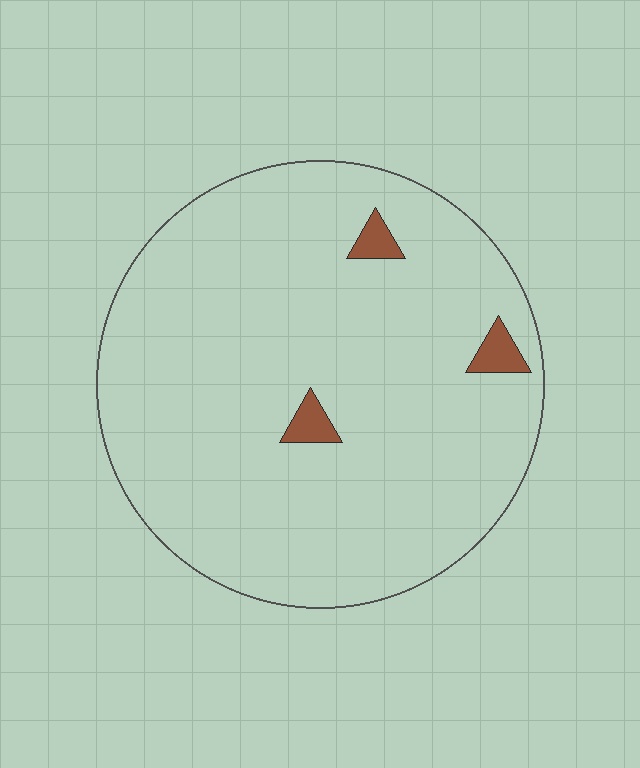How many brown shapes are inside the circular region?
3.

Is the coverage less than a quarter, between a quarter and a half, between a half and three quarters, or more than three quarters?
Less than a quarter.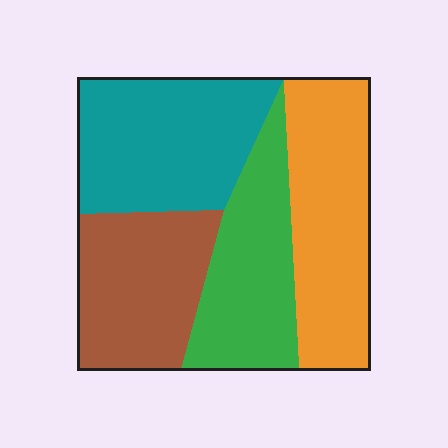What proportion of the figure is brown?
Brown takes up about one quarter (1/4) of the figure.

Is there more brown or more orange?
Orange.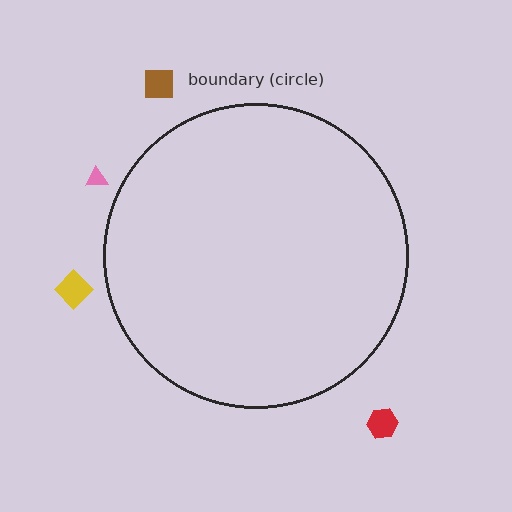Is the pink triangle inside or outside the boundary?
Outside.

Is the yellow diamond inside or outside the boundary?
Outside.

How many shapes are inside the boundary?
0 inside, 4 outside.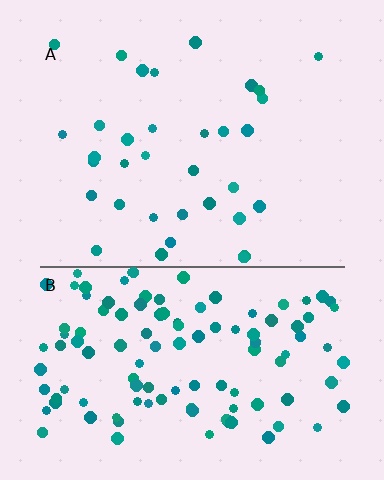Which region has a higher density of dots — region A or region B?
B (the bottom).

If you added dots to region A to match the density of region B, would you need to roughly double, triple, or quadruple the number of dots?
Approximately quadruple.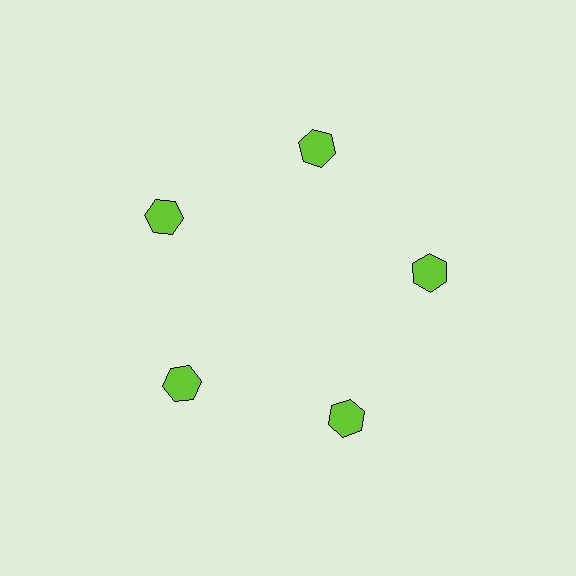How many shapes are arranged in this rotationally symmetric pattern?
There are 5 shapes, arranged in 5 groups of 1.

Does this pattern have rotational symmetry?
Yes, this pattern has 5-fold rotational symmetry. It looks the same after rotating 72 degrees around the center.